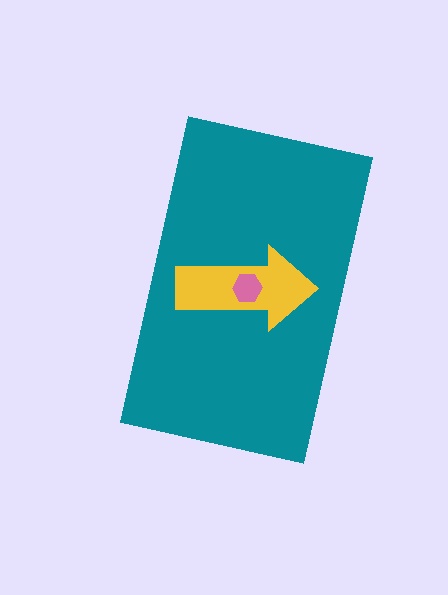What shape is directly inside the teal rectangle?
The yellow arrow.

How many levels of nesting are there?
3.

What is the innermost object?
The pink hexagon.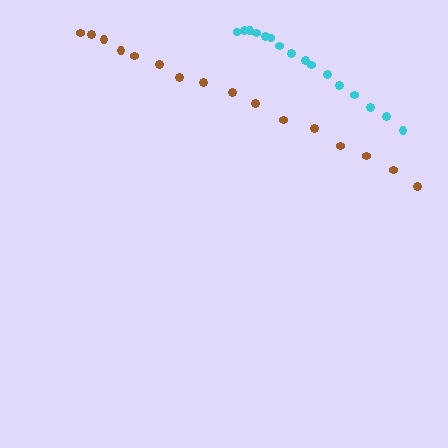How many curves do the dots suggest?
There are 2 distinct paths.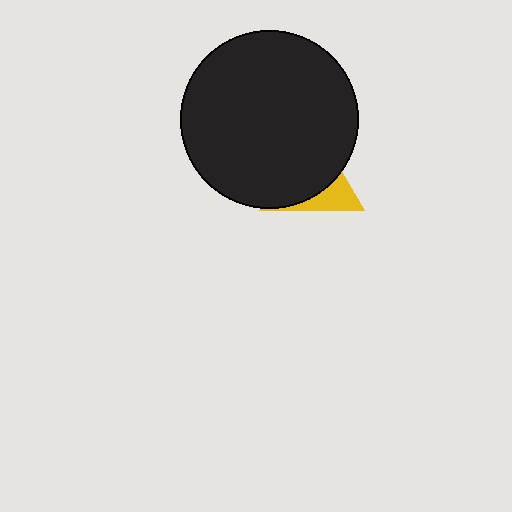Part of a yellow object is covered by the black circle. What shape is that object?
It is a triangle.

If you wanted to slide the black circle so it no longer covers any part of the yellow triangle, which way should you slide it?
Slide it toward the upper-left — that is the most direct way to separate the two shapes.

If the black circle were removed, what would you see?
You would see the complete yellow triangle.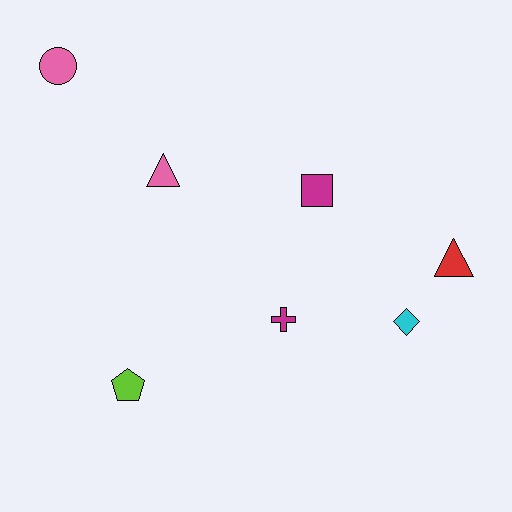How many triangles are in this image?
There are 2 triangles.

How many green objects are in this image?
There are no green objects.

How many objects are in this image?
There are 7 objects.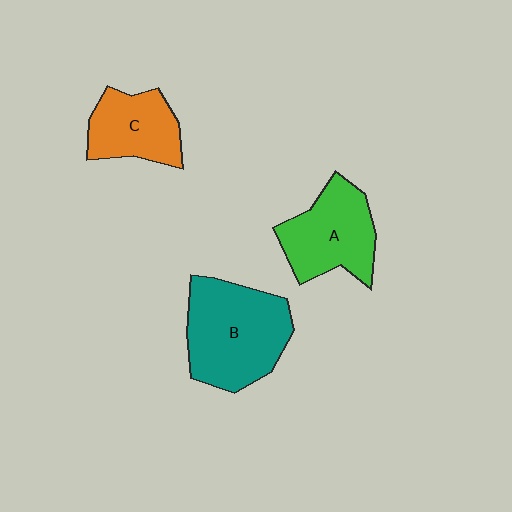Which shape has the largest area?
Shape B (teal).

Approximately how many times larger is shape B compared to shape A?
Approximately 1.3 times.